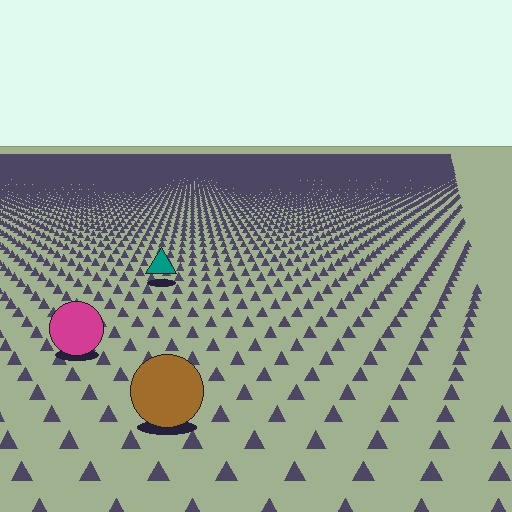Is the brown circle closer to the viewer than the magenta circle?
Yes. The brown circle is closer — you can tell from the texture gradient: the ground texture is coarser near it.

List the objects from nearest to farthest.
From nearest to farthest: the brown circle, the magenta circle, the teal triangle.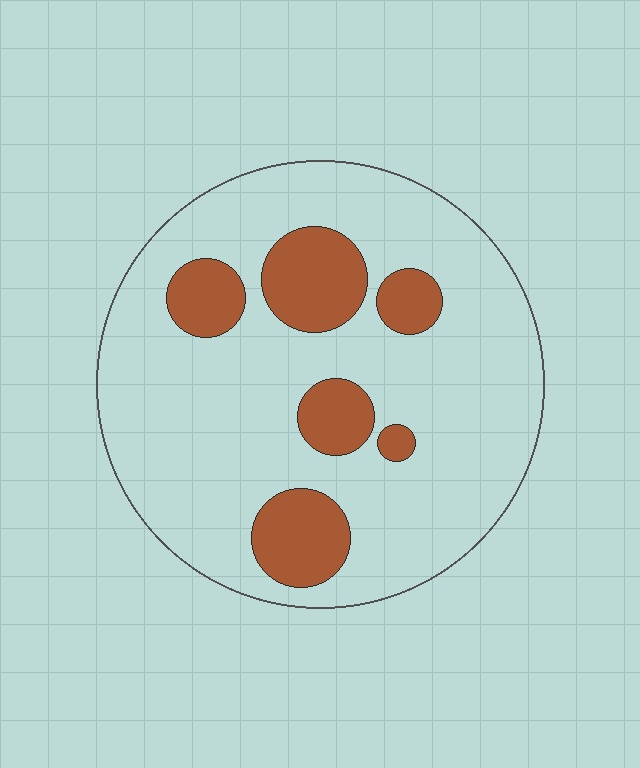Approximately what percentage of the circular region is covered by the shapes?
Approximately 20%.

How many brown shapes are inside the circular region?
6.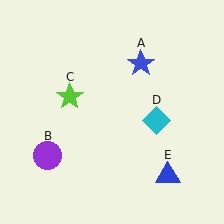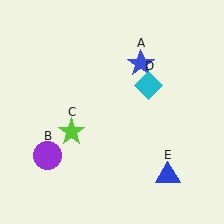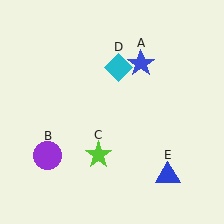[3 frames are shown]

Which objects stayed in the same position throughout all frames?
Blue star (object A) and purple circle (object B) and blue triangle (object E) remained stationary.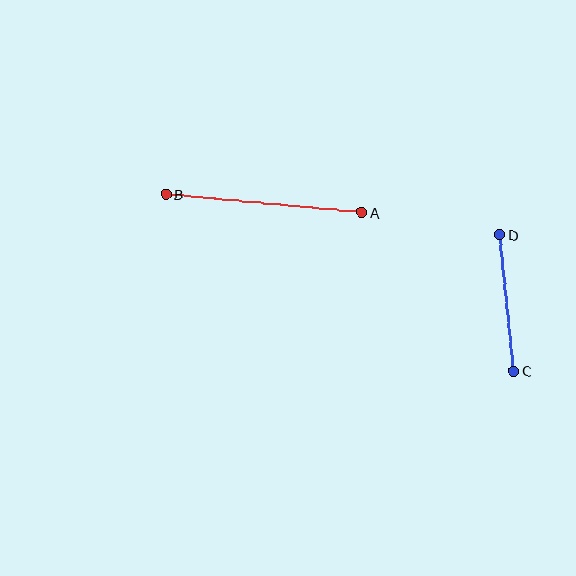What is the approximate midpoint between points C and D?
The midpoint is at approximately (507, 303) pixels.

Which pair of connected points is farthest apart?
Points A and B are farthest apart.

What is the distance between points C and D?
The distance is approximately 137 pixels.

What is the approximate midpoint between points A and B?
The midpoint is at approximately (264, 203) pixels.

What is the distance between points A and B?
The distance is approximately 197 pixels.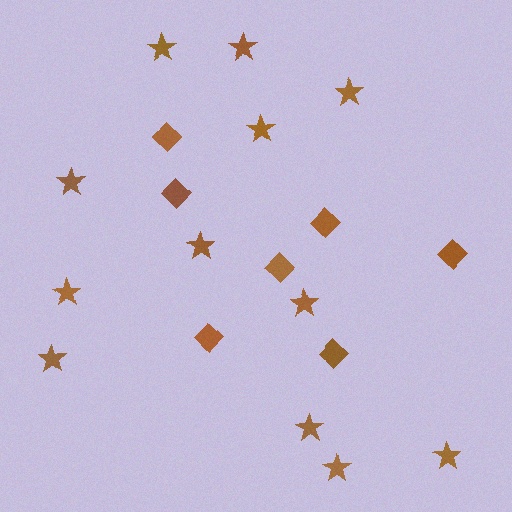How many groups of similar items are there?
There are 2 groups: one group of stars (12) and one group of diamonds (7).